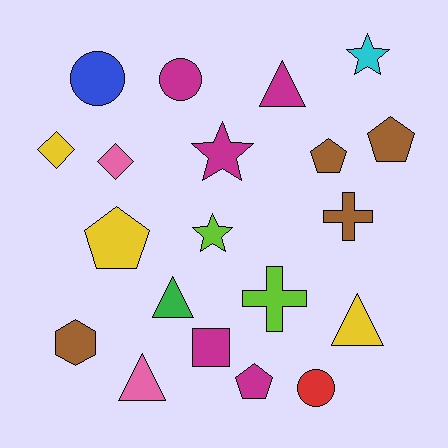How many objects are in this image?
There are 20 objects.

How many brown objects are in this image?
There are 4 brown objects.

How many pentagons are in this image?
There are 4 pentagons.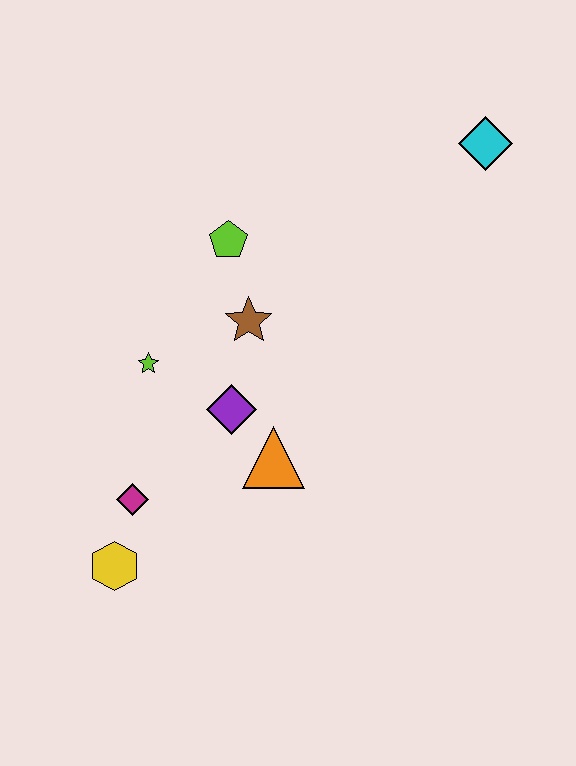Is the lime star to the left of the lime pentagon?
Yes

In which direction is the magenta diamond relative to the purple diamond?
The magenta diamond is to the left of the purple diamond.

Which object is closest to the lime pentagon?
The brown star is closest to the lime pentagon.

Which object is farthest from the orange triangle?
The cyan diamond is farthest from the orange triangle.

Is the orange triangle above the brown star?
No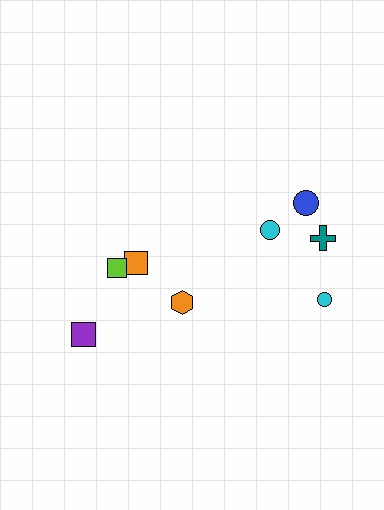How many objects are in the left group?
There are 3 objects.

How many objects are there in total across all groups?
There are 8 objects.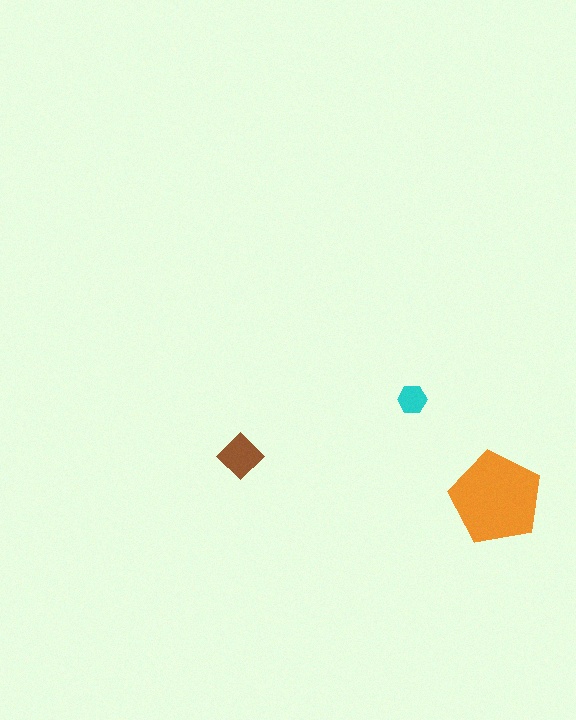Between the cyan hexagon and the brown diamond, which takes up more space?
The brown diamond.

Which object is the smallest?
The cyan hexagon.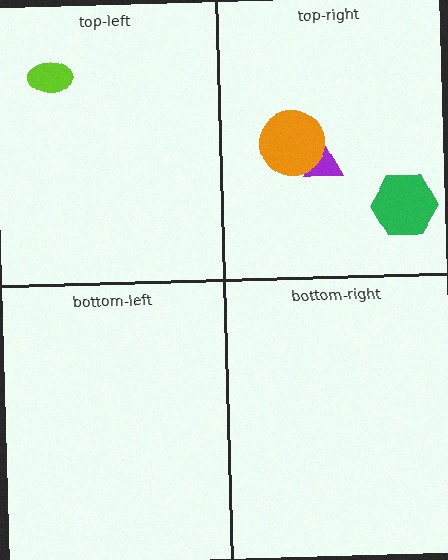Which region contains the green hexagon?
The top-right region.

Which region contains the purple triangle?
The top-right region.